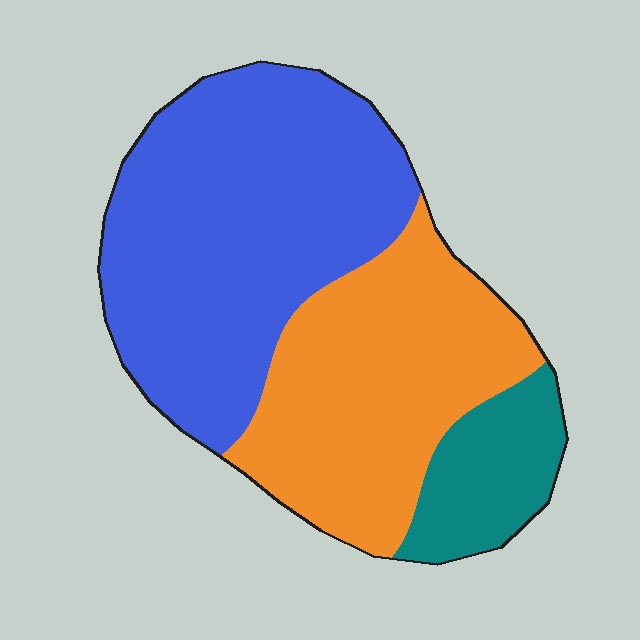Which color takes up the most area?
Blue, at roughly 50%.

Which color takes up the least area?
Teal, at roughly 15%.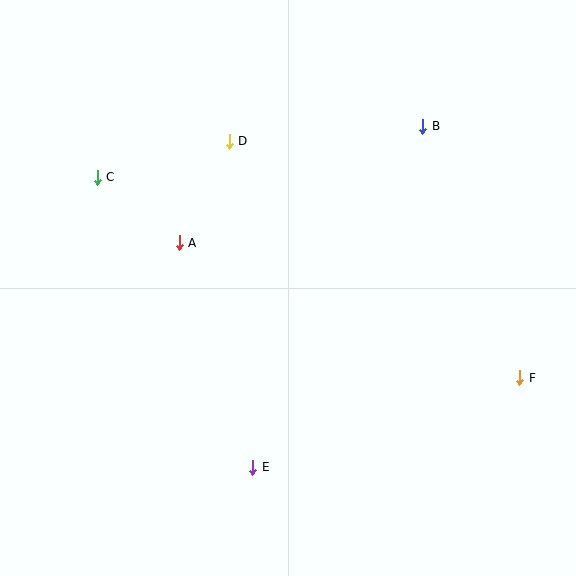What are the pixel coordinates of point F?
Point F is at (520, 378).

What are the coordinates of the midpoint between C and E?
The midpoint between C and E is at (175, 322).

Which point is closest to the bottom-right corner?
Point F is closest to the bottom-right corner.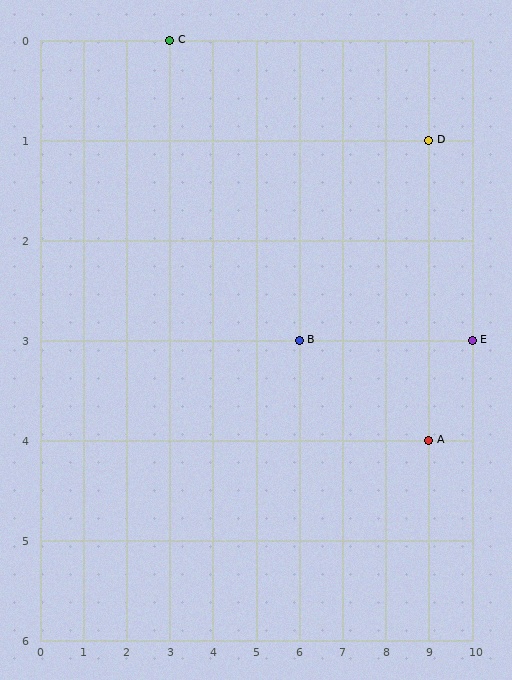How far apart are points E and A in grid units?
Points E and A are 1 column and 1 row apart (about 1.4 grid units diagonally).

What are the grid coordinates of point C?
Point C is at grid coordinates (3, 0).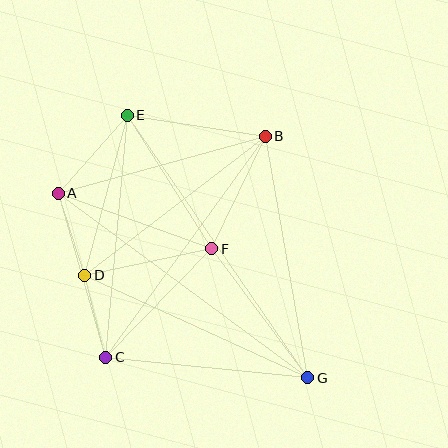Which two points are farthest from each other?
Points E and G are farthest from each other.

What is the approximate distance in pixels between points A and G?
The distance between A and G is approximately 310 pixels.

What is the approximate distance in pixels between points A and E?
The distance between A and E is approximately 104 pixels.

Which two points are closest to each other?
Points C and D are closest to each other.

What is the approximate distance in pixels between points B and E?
The distance between B and E is approximately 139 pixels.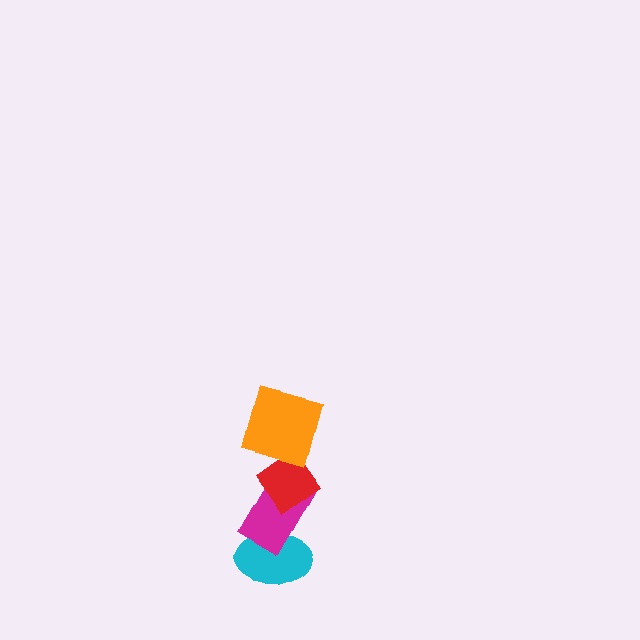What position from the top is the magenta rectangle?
The magenta rectangle is 3rd from the top.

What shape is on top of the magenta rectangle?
The red diamond is on top of the magenta rectangle.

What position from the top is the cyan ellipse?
The cyan ellipse is 4th from the top.